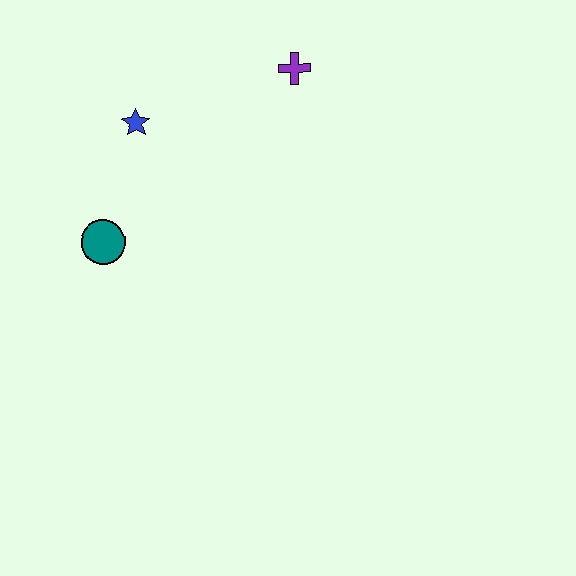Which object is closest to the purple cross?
The blue star is closest to the purple cross.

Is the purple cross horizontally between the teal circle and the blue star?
No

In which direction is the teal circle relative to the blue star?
The teal circle is below the blue star.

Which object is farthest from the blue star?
The purple cross is farthest from the blue star.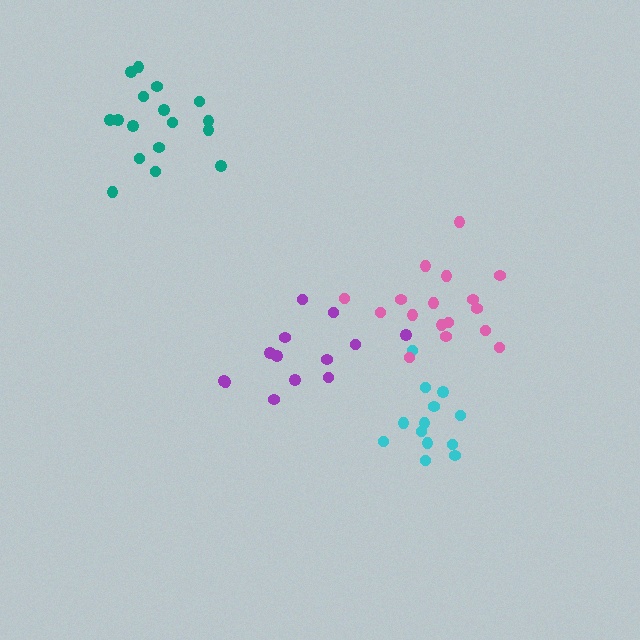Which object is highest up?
The teal cluster is topmost.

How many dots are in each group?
Group 1: 13 dots, Group 2: 13 dots, Group 3: 17 dots, Group 4: 17 dots (60 total).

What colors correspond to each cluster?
The clusters are colored: purple, cyan, teal, pink.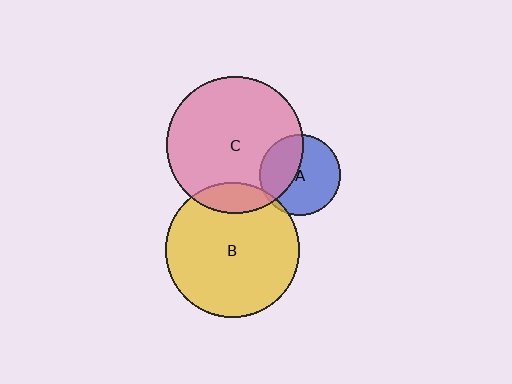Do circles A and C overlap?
Yes.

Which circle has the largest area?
Circle C (pink).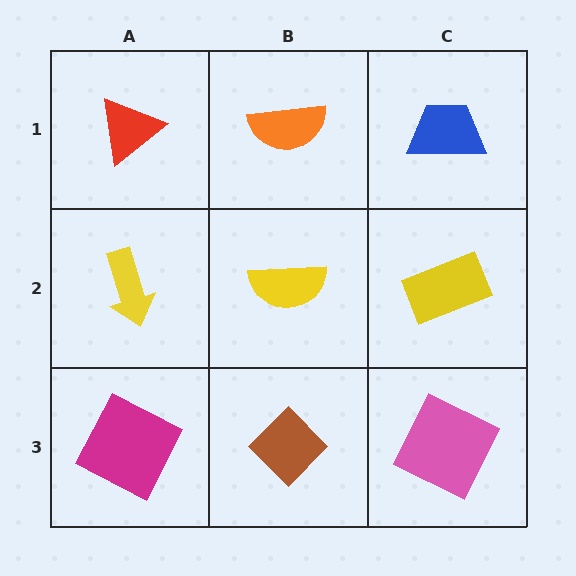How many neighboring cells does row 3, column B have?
3.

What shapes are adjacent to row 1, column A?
A yellow arrow (row 2, column A), an orange semicircle (row 1, column B).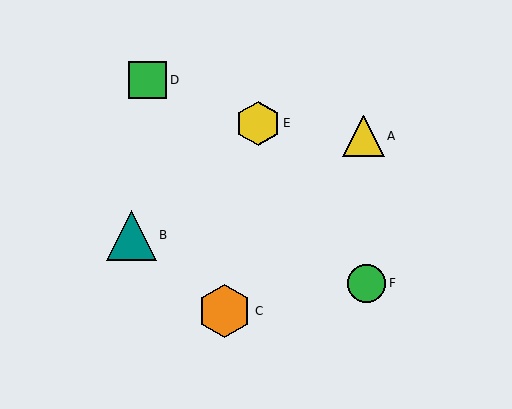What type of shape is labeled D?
Shape D is a green square.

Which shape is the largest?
The orange hexagon (labeled C) is the largest.